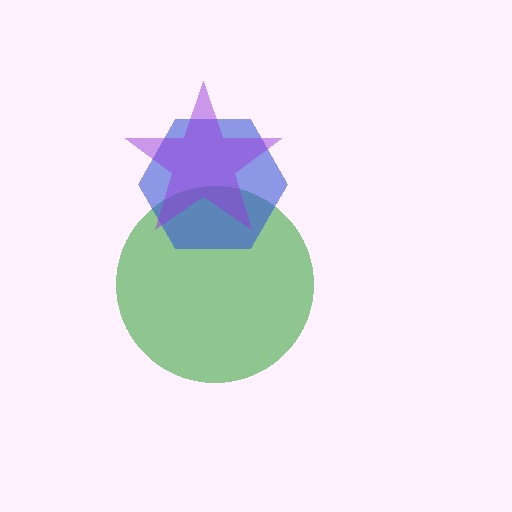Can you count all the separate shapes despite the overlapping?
Yes, there are 3 separate shapes.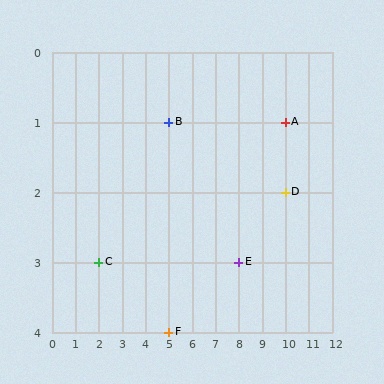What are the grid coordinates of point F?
Point F is at grid coordinates (5, 4).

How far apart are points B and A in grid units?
Points B and A are 5 columns apart.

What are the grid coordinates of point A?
Point A is at grid coordinates (10, 1).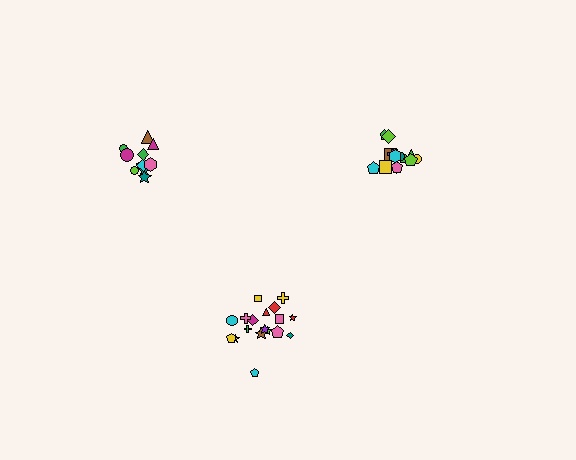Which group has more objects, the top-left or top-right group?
The top-right group.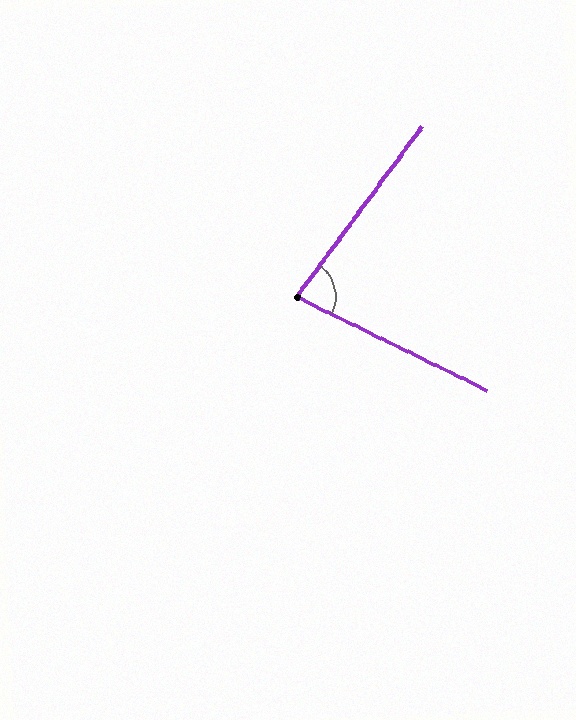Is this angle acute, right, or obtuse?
It is acute.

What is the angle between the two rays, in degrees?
Approximately 80 degrees.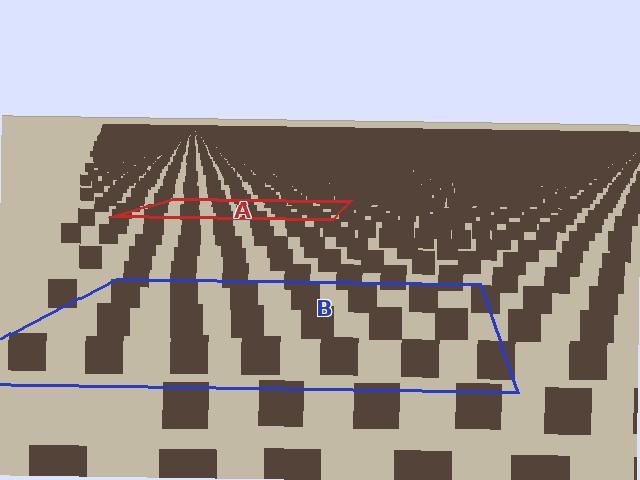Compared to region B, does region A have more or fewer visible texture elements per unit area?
Region A has more texture elements per unit area — they are packed more densely because it is farther away.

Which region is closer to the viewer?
Region B is closer. The texture elements there are larger and more spread out.